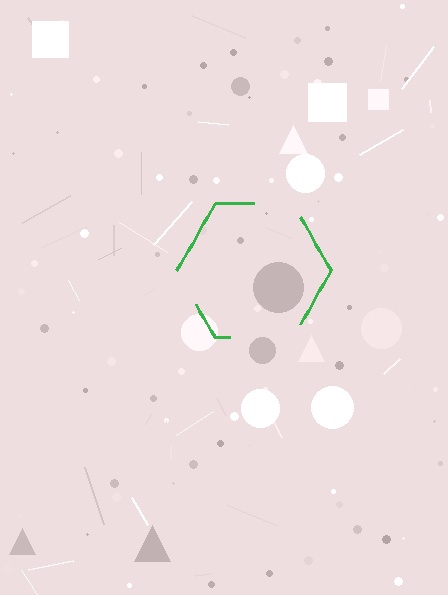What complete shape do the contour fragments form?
The contour fragments form a hexagon.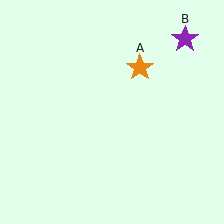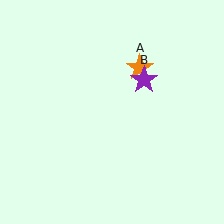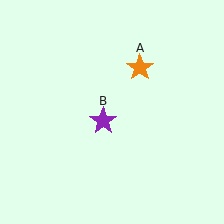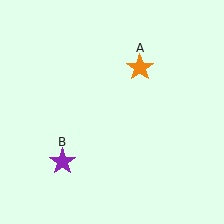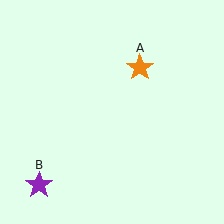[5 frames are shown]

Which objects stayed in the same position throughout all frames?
Orange star (object A) remained stationary.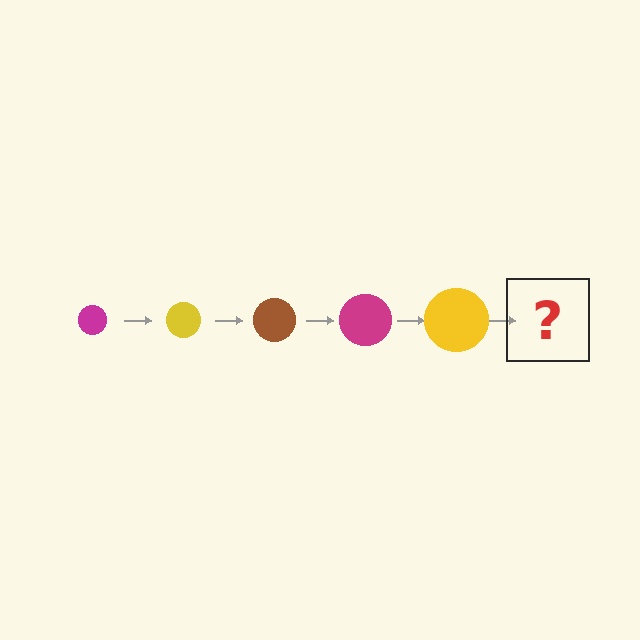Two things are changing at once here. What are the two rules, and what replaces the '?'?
The two rules are that the circle grows larger each step and the color cycles through magenta, yellow, and brown. The '?' should be a brown circle, larger than the previous one.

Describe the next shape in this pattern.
It should be a brown circle, larger than the previous one.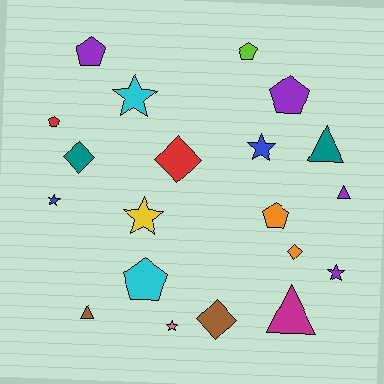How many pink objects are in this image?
There is 1 pink object.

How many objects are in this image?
There are 20 objects.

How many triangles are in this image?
There are 4 triangles.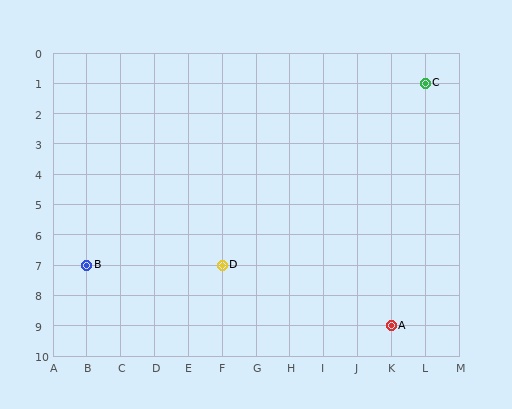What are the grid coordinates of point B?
Point B is at grid coordinates (B, 7).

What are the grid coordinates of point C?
Point C is at grid coordinates (L, 1).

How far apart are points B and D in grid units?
Points B and D are 4 columns apart.